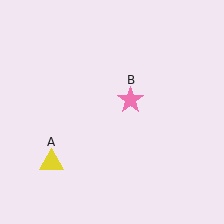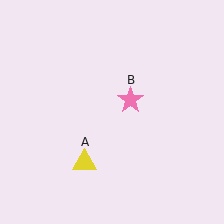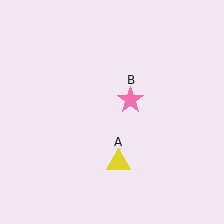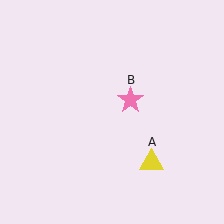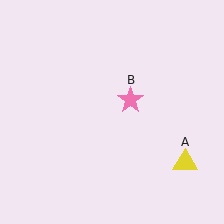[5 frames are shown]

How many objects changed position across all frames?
1 object changed position: yellow triangle (object A).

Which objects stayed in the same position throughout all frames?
Pink star (object B) remained stationary.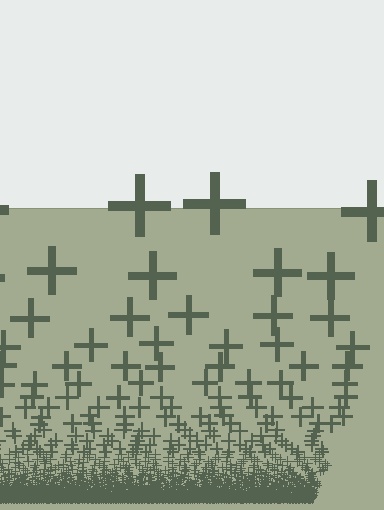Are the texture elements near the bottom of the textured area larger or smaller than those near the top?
Smaller. The gradient is inverted — elements near the bottom are smaller and denser.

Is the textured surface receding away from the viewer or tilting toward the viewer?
The surface appears to tilt toward the viewer. Texture elements get larger and sparser toward the top.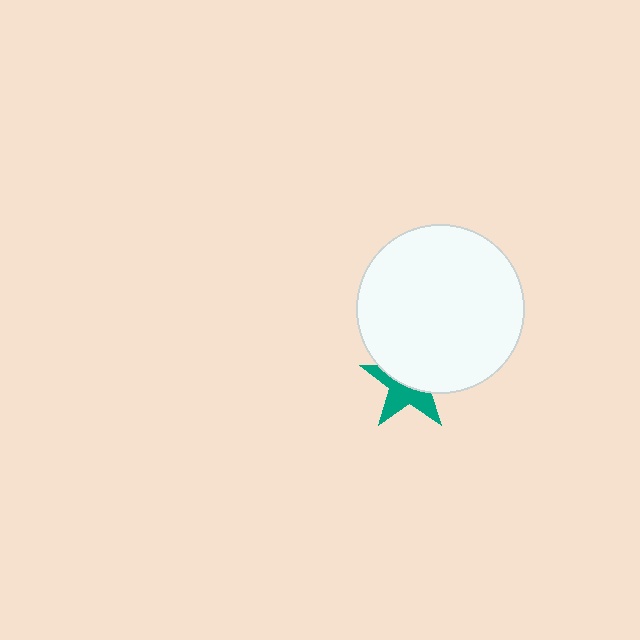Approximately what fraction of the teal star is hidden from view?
Roughly 53% of the teal star is hidden behind the white circle.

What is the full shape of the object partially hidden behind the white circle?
The partially hidden object is a teal star.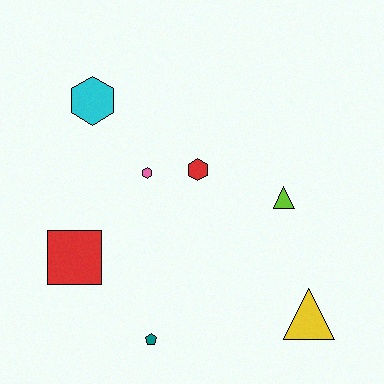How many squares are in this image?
There is 1 square.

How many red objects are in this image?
There are 2 red objects.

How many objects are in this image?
There are 7 objects.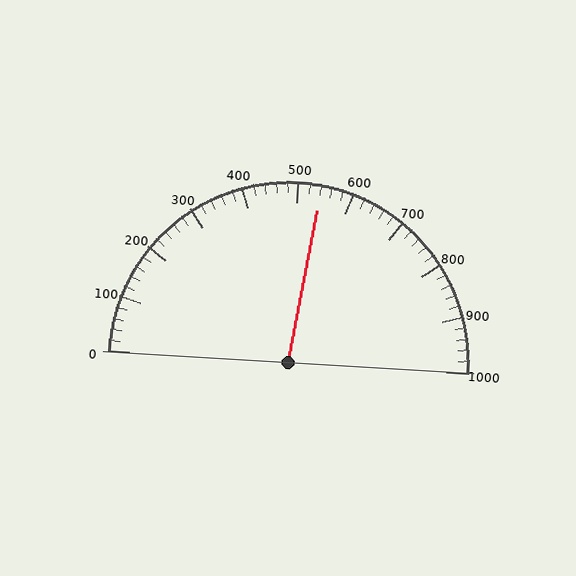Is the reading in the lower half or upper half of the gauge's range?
The reading is in the upper half of the range (0 to 1000).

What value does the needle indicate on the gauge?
The needle indicates approximately 540.